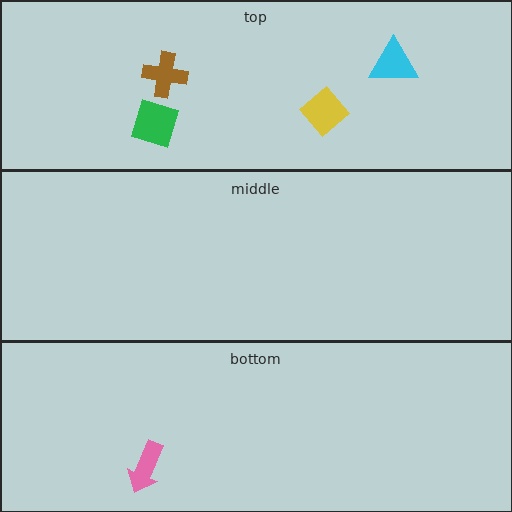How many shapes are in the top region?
4.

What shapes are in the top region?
The yellow diamond, the green diamond, the brown cross, the cyan triangle.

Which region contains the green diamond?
The top region.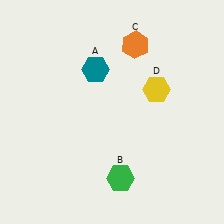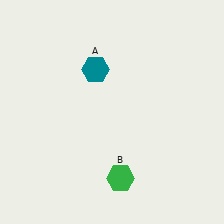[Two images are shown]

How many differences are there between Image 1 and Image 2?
There are 2 differences between the two images.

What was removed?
The orange hexagon (C), the yellow hexagon (D) were removed in Image 2.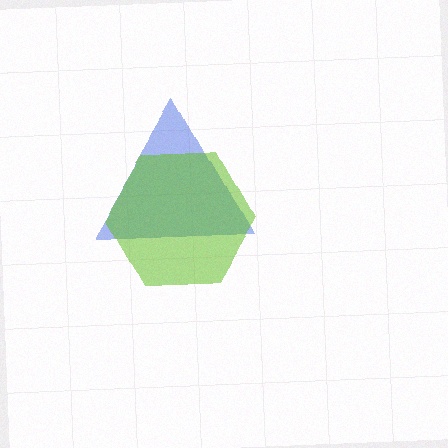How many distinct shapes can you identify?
There are 2 distinct shapes: a blue triangle, a lime hexagon.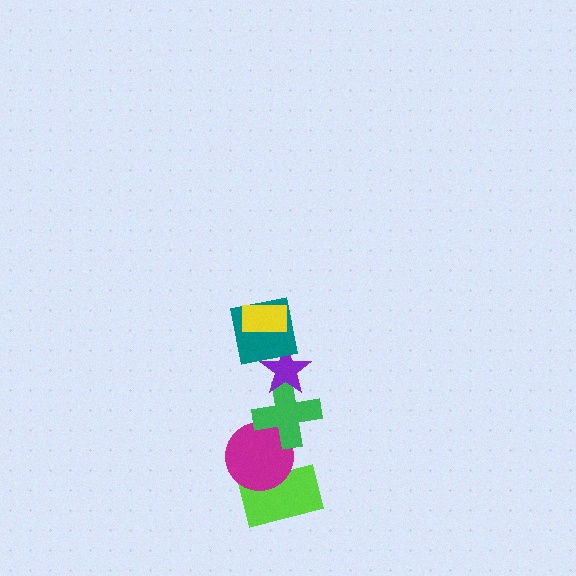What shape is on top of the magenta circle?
The green cross is on top of the magenta circle.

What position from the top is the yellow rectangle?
The yellow rectangle is 1st from the top.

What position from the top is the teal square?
The teal square is 2nd from the top.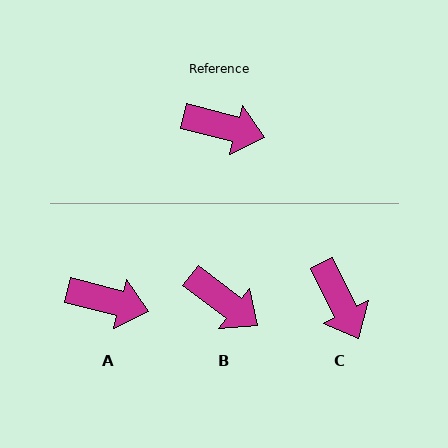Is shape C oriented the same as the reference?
No, it is off by about 49 degrees.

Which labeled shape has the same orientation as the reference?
A.